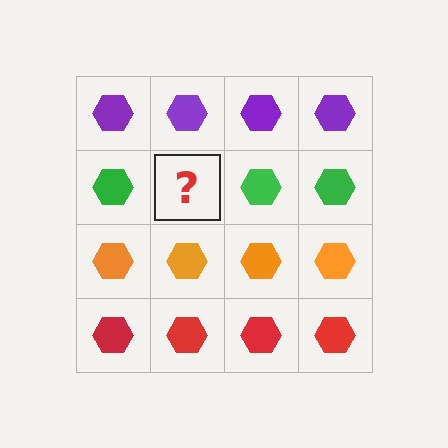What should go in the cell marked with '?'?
The missing cell should contain a green hexagon.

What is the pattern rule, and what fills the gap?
The rule is that each row has a consistent color. The gap should be filled with a green hexagon.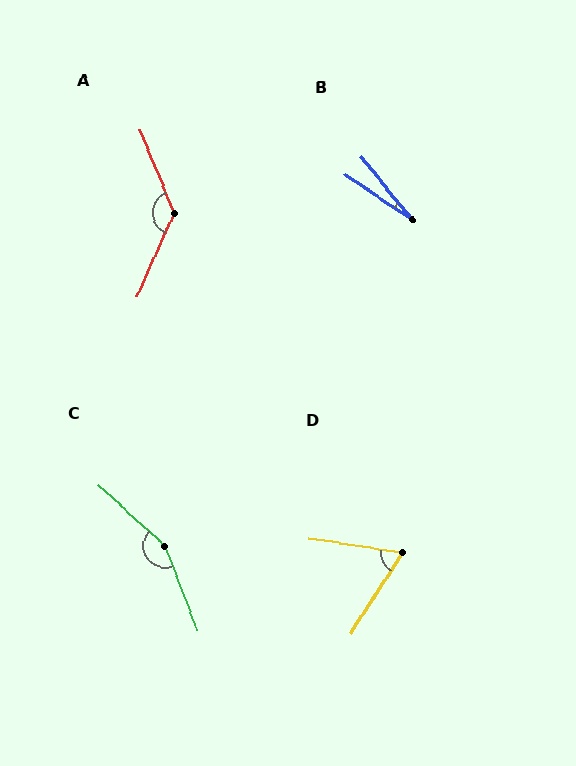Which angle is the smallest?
B, at approximately 17 degrees.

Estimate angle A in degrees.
Approximately 134 degrees.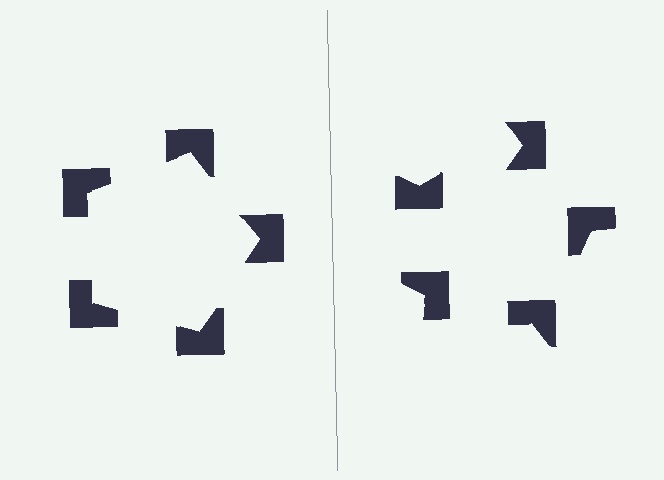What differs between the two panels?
The notched squares are positioned identically on both sides; only the wedge orientations differ. On the left they align to a pentagon; on the right they are misaligned.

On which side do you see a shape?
An illusory pentagon appears on the left side. On the right side the wedge cuts are rotated, so no coherent shape forms.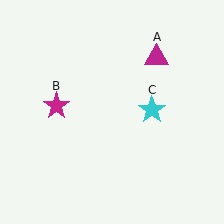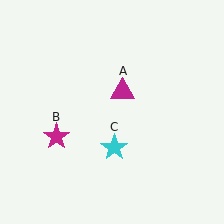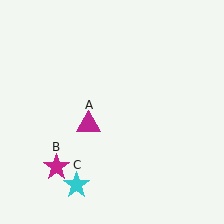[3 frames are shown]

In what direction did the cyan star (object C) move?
The cyan star (object C) moved down and to the left.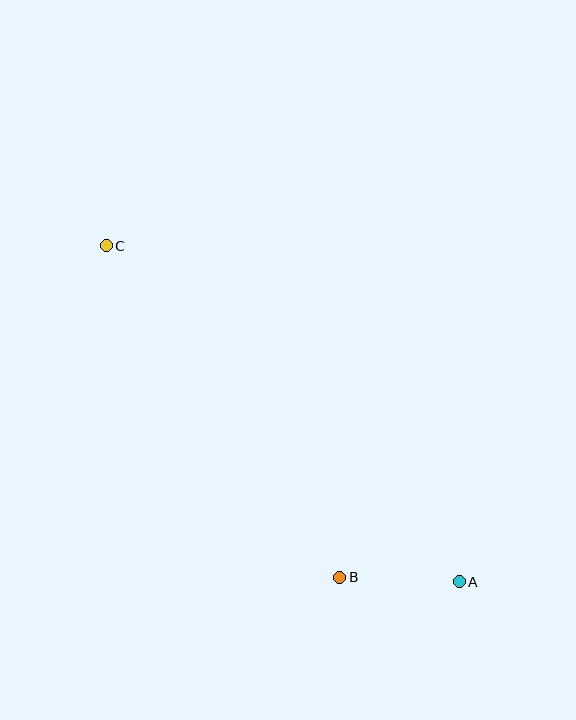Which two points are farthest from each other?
Points A and C are farthest from each other.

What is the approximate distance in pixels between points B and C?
The distance between B and C is approximately 405 pixels.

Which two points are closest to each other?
Points A and B are closest to each other.